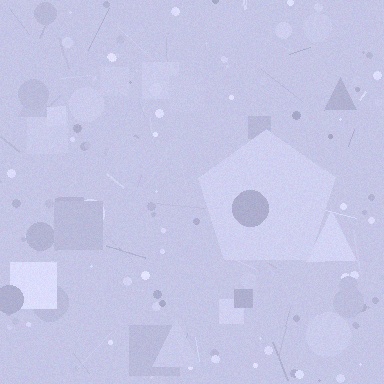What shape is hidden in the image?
A pentagon is hidden in the image.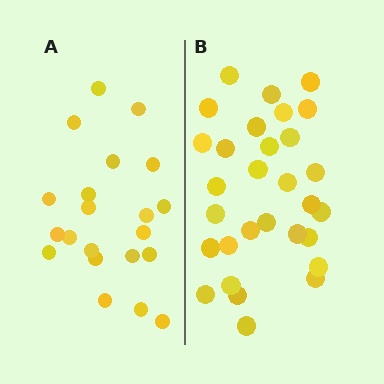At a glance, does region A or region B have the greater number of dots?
Region B (the right region) has more dots.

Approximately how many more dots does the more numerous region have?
Region B has roughly 8 or so more dots than region A.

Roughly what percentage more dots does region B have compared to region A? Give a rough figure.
About 45% more.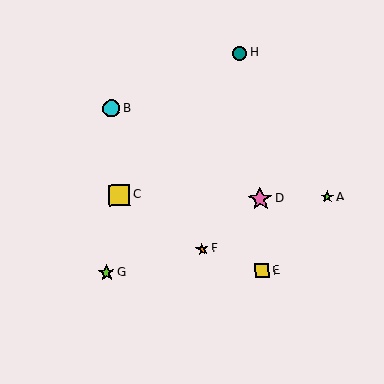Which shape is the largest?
The pink star (labeled D) is the largest.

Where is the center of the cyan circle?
The center of the cyan circle is at (111, 108).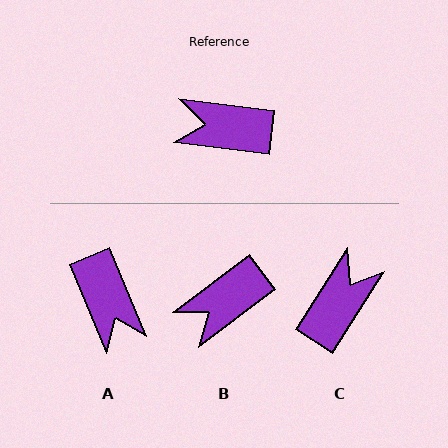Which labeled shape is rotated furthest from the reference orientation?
A, about 120 degrees away.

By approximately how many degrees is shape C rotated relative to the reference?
Approximately 115 degrees clockwise.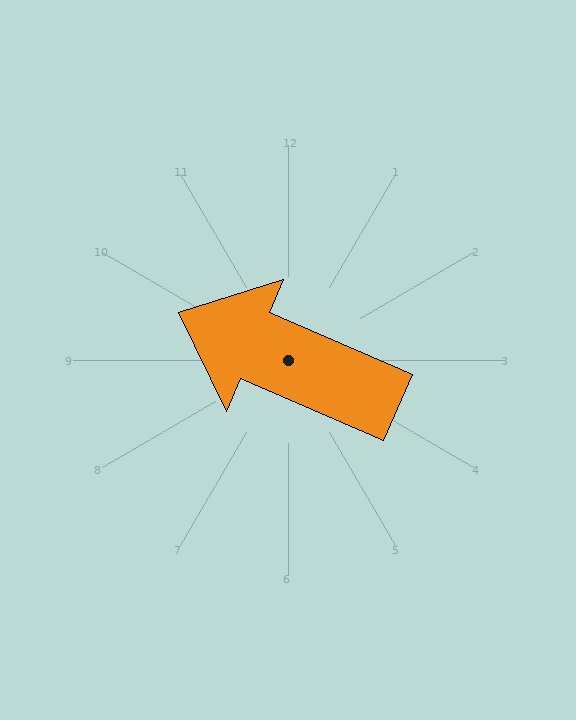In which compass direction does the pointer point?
Northwest.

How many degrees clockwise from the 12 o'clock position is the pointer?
Approximately 294 degrees.